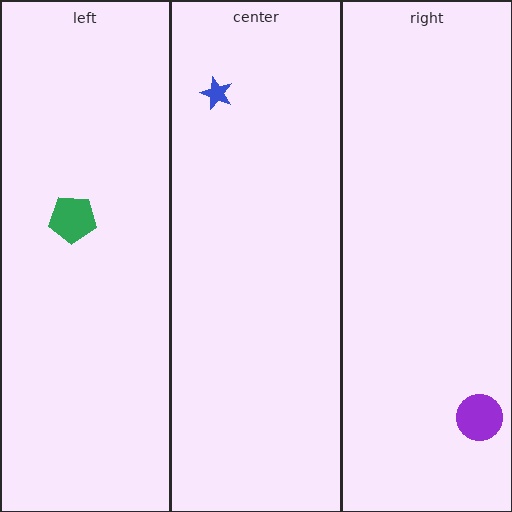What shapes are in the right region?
The purple circle.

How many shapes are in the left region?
1.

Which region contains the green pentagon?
The left region.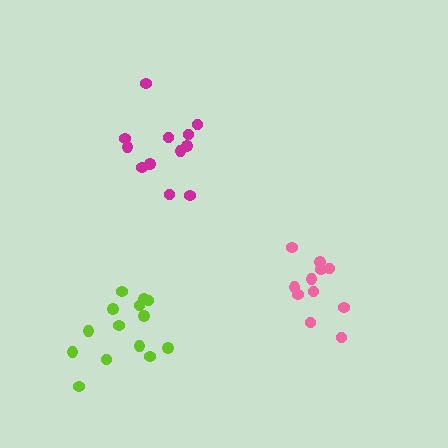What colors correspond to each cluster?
The clusters are colored: pink, magenta, lime.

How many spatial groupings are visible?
There are 3 spatial groupings.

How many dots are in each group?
Group 1: 11 dots, Group 2: 12 dots, Group 3: 14 dots (37 total).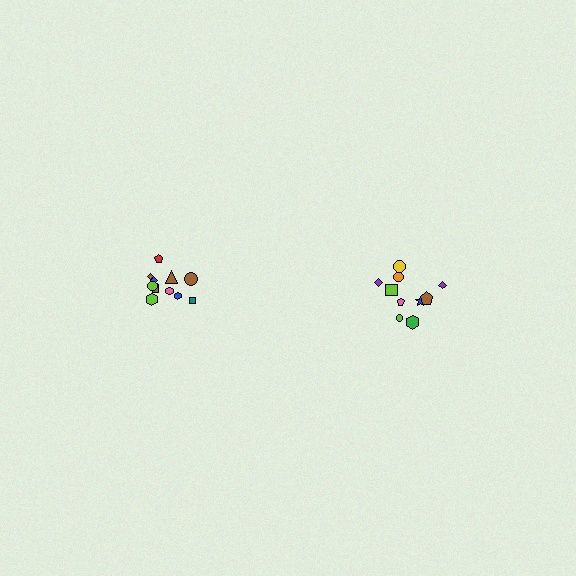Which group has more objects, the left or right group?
The left group.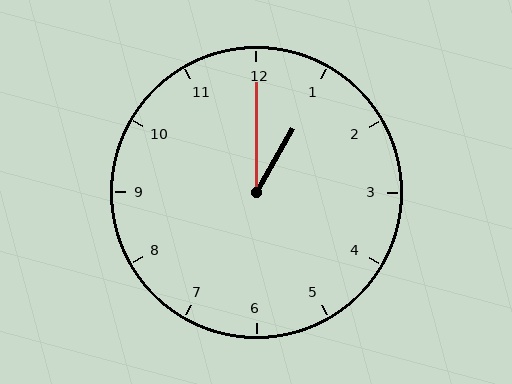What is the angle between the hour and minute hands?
Approximately 30 degrees.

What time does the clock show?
1:00.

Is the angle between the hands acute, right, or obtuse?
It is acute.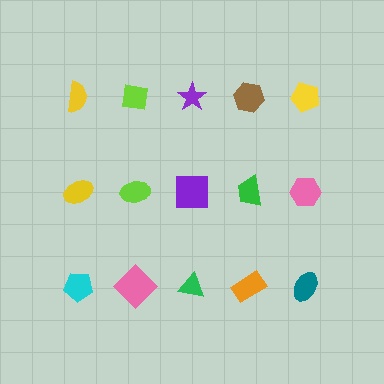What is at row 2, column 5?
A pink hexagon.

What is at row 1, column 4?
A brown hexagon.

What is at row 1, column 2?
A lime square.